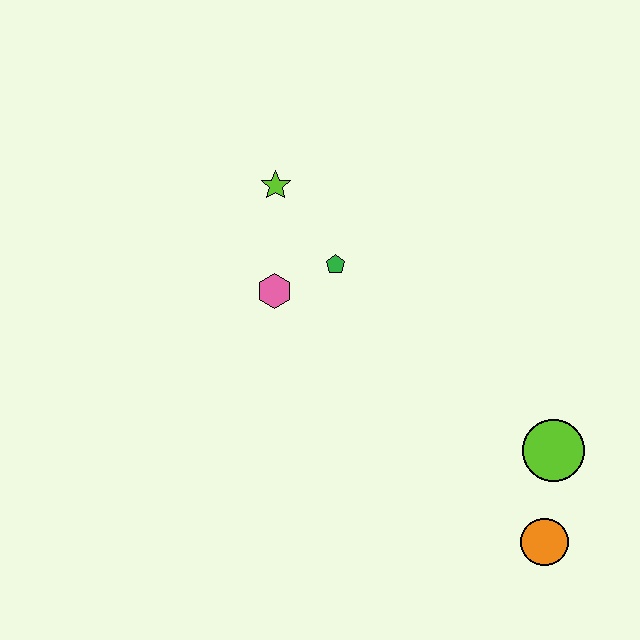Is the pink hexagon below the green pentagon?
Yes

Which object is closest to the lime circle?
The orange circle is closest to the lime circle.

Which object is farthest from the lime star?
The orange circle is farthest from the lime star.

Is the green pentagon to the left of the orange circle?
Yes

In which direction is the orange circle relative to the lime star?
The orange circle is below the lime star.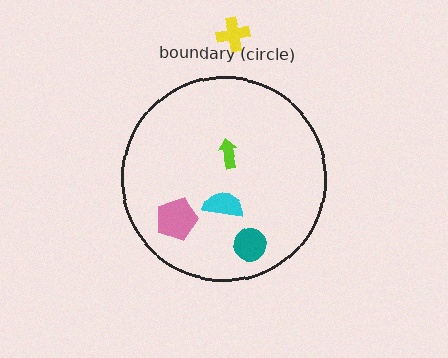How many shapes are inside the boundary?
4 inside, 1 outside.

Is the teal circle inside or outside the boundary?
Inside.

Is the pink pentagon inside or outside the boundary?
Inside.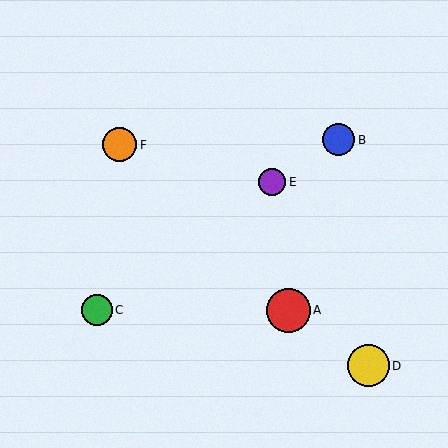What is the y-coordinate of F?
Object F is at y≈145.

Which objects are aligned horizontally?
Objects A, C are aligned horizontally.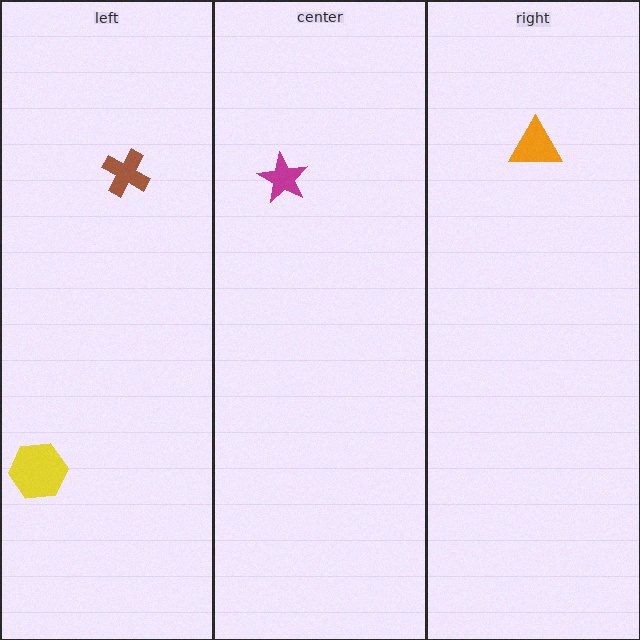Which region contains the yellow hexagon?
The left region.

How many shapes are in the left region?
2.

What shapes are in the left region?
The brown cross, the yellow hexagon.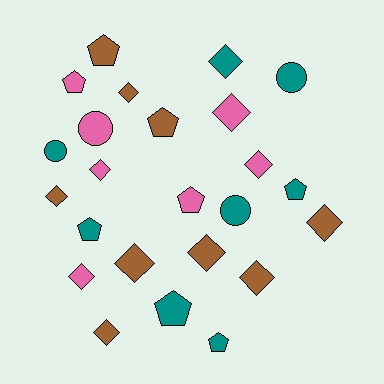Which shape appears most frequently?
Diamond, with 12 objects.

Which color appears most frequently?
Brown, with 9 objects.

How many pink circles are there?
There is 1 pink circle.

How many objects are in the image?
There are 24 objects.